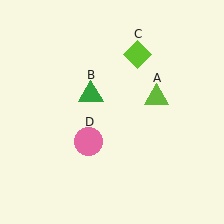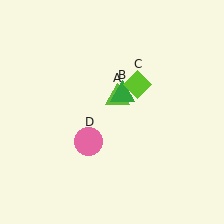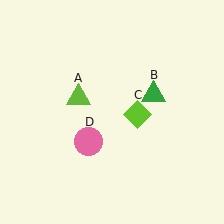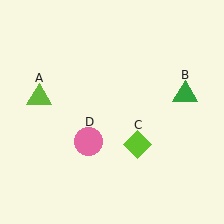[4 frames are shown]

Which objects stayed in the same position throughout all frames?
Pink circle (object D) remained stationary.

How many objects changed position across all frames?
3 objects changed position: lime triangle (object A), green triangle (object B), lime diamond (object C).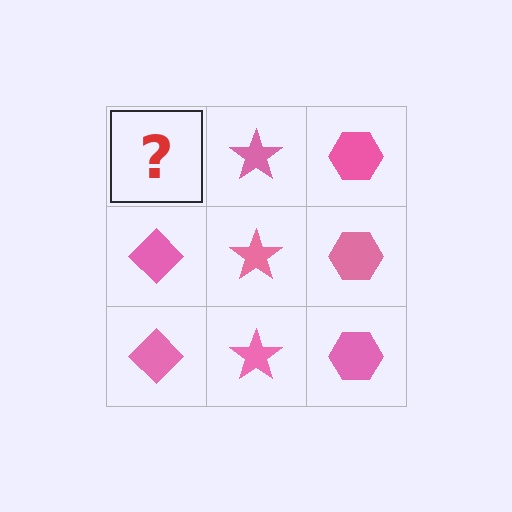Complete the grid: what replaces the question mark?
The question mark should be replaced with a pink diamond.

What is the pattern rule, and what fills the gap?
The rule is that each column has a consistent shape. The gap should be filled with a pink diamond.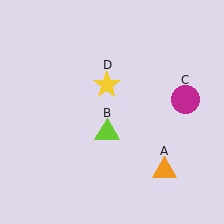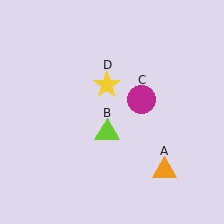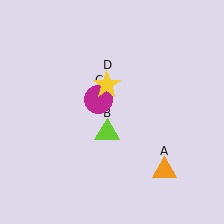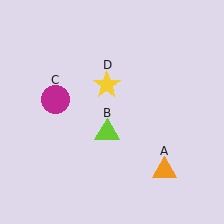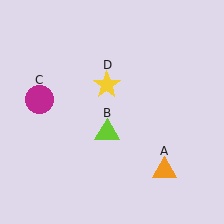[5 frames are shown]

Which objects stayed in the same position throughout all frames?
Orange triangle (object A) and lime triangle (object B) and yellow star (object D) remained stationary.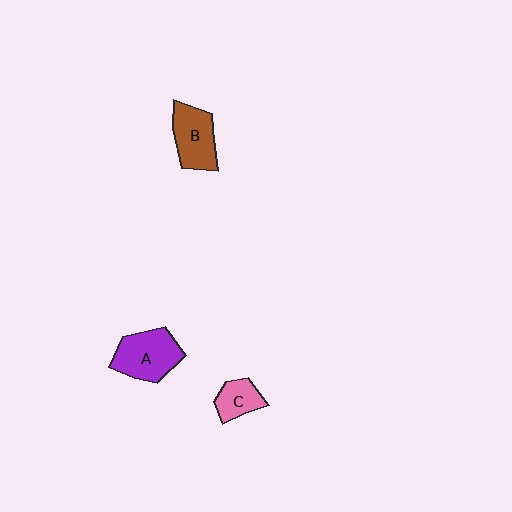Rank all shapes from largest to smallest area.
From largest to smallest: A (purple), B (brown), C (pink).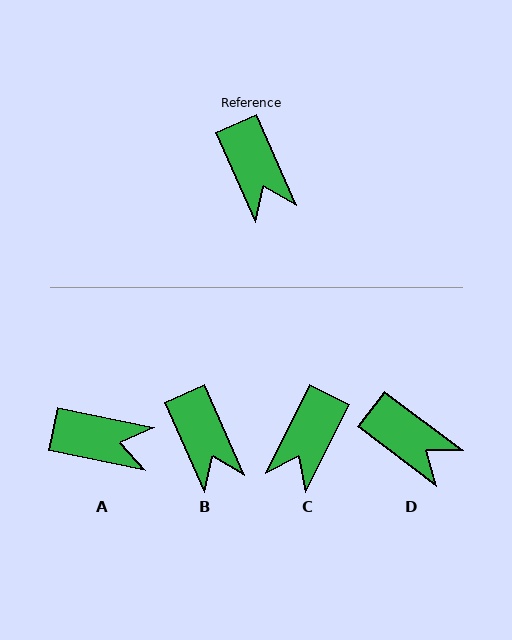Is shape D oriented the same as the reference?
No, it is off by about 29 degrees.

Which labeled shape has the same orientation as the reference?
B.